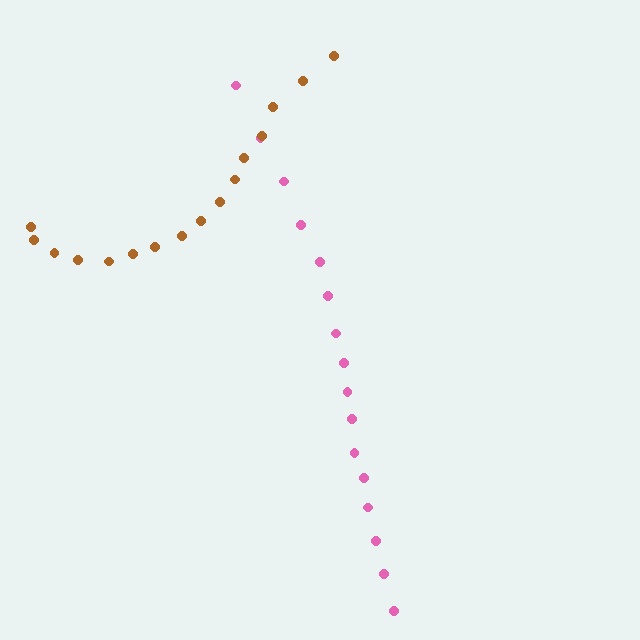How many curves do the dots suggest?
There are 2 distinct paths.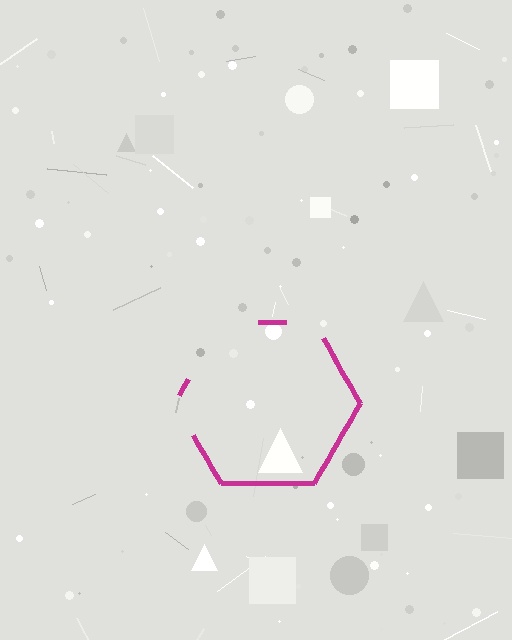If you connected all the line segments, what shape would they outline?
They would outline a hexagon.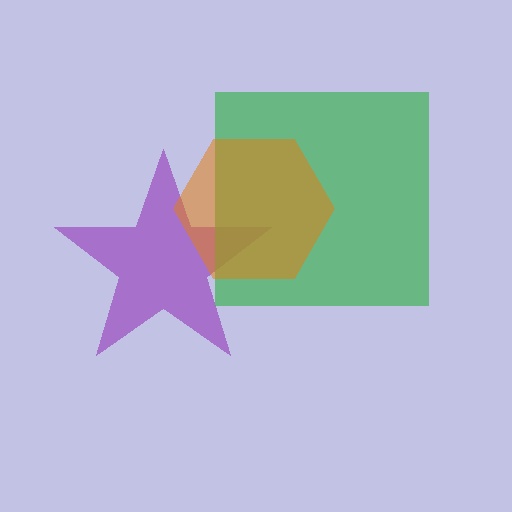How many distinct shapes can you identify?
There are 3 distinct shapes: a purple star, a green square, an orange hexagon.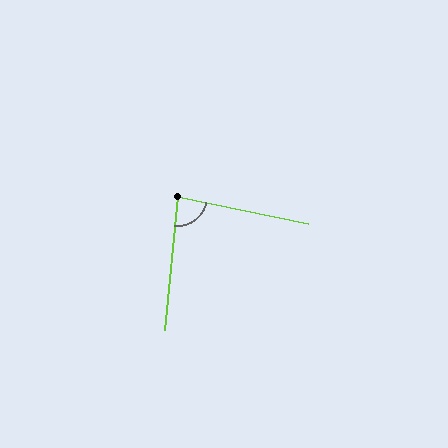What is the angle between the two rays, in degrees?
Approximately 84 degrees.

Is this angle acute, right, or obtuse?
It is acute.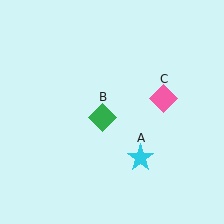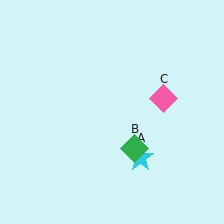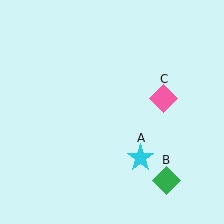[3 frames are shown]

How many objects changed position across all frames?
1 object changed position: green diamond (object B).